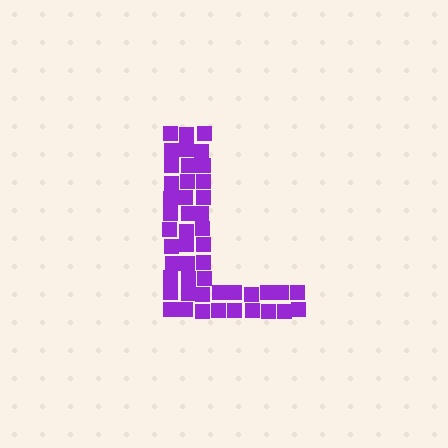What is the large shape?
The large shape is the letter L.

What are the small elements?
The small elements are squares.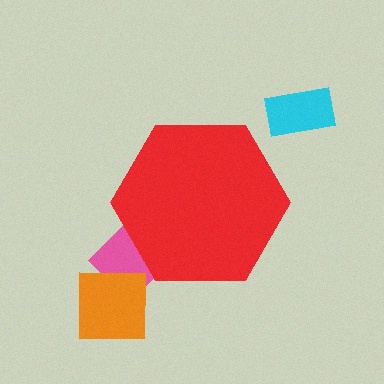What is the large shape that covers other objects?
A red hexagon.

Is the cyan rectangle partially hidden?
No, the cyan rectangle is fully visible.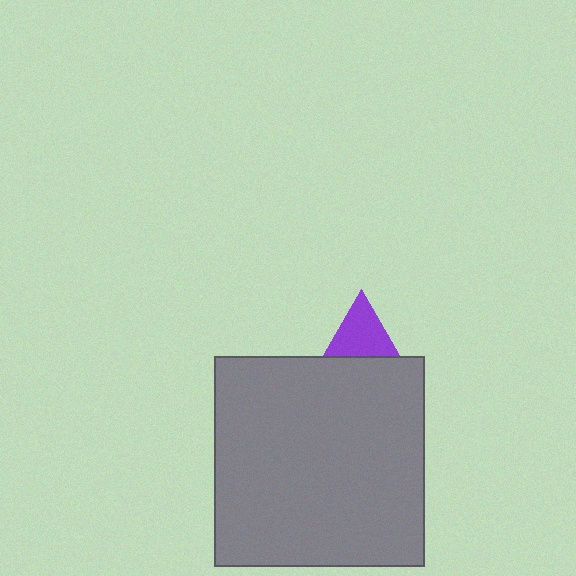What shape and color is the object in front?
The object in front is a gray square.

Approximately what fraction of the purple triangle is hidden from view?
Roughly 59% of the purple triangle is hidden behind the gray square.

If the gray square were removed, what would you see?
You would see the complete purple triangle.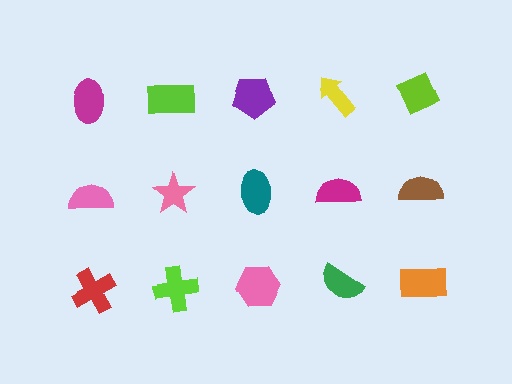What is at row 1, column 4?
A yellow arrow.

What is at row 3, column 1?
A red cross.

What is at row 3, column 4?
A green semicircle.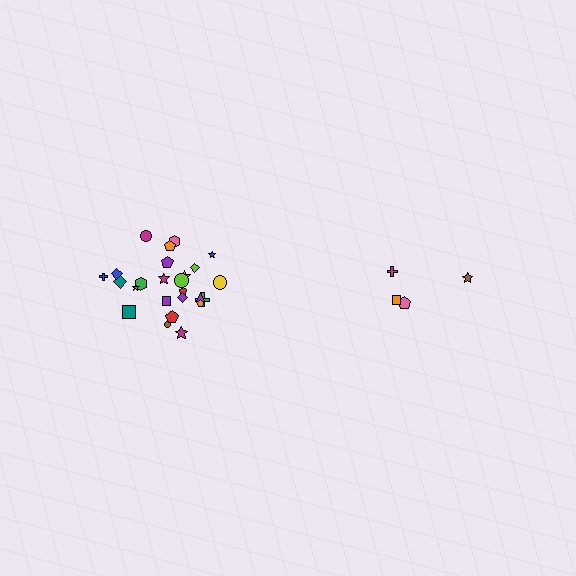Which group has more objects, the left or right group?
The left group.